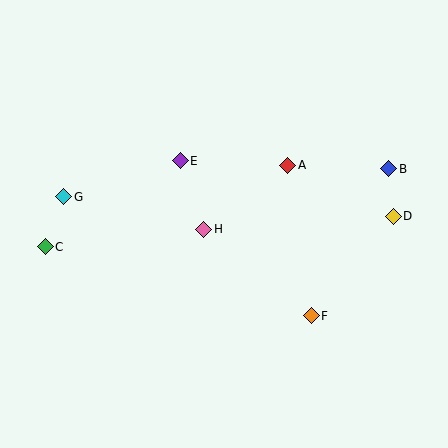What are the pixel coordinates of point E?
Point E is at (180, 161).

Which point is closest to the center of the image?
Point H at (204, 229) is closest to the center.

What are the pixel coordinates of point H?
Point H is at (204, 229).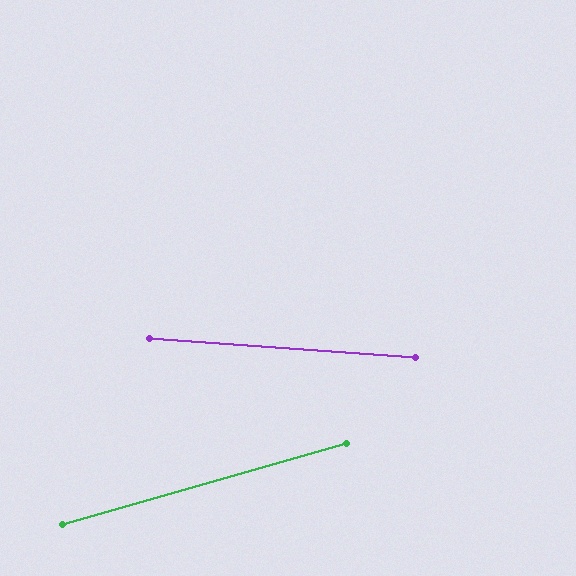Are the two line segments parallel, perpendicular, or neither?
Neither parallel nor perpendicular — they differ by about 20°.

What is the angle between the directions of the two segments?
Approximately 20 degrees.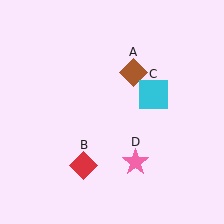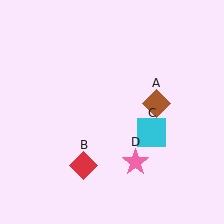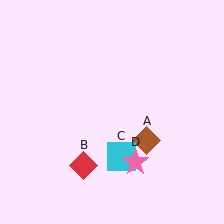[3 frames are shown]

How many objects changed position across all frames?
2 objects changed position: brown diamond (object A), cyan square (object C).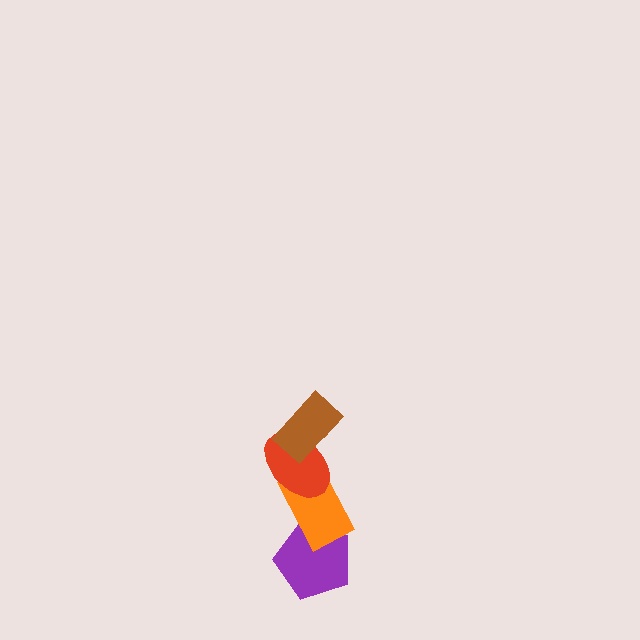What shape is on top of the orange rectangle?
The red ellipse is on top of the orange rectangle.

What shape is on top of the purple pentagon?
The orange rectangle is on top of the purple pentagon.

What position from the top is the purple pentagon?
The purple pentagon is 4th from the top.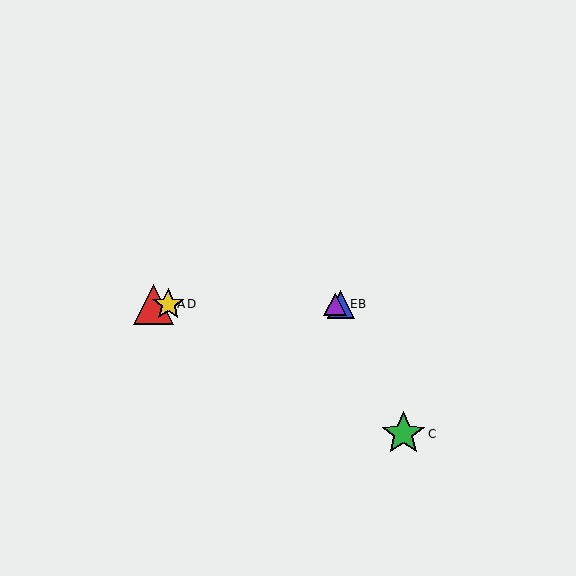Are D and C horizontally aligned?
No, D is at y≈304 and C is at y≈434.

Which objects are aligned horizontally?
Objects A, B, D, E are aligned horizontally.